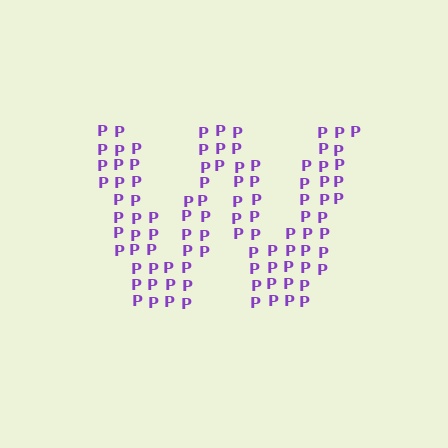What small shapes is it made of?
It is made of small letter P's.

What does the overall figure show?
The overall figure shows the letter W.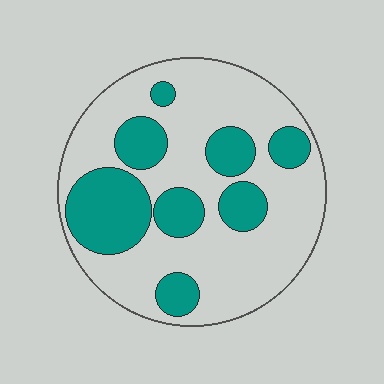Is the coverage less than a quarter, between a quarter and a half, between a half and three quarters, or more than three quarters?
Between a quarter and a half.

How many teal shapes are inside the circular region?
8.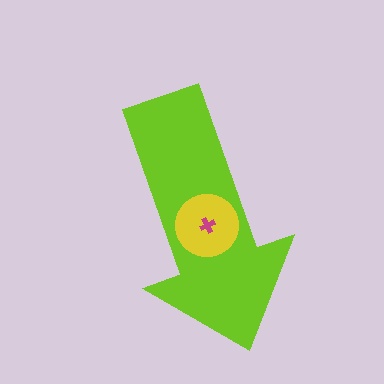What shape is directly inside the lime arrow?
The yellow circle.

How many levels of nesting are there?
3.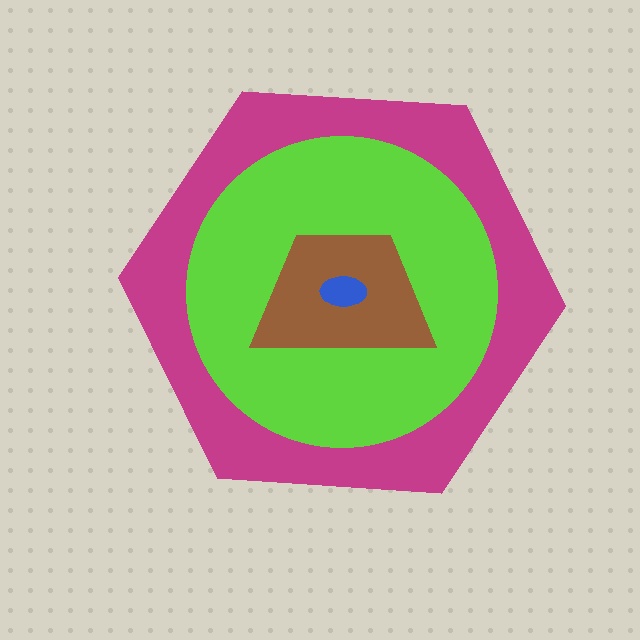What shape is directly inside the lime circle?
The brown trapezoid.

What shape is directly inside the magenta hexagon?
The lime circle.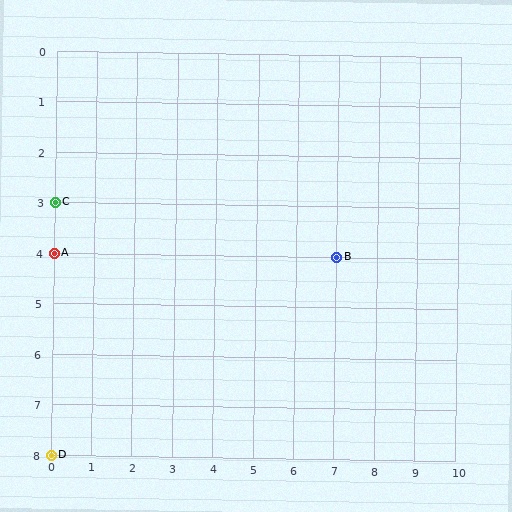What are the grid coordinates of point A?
Point A is at grid coordinates (0, 4).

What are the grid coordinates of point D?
Point D is at grid coordinates (0, 8).